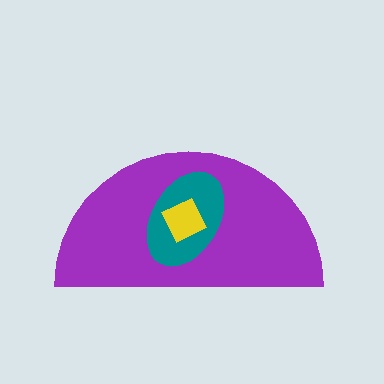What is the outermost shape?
The purple semicircle.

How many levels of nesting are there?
3.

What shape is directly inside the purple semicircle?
The teal ellipse.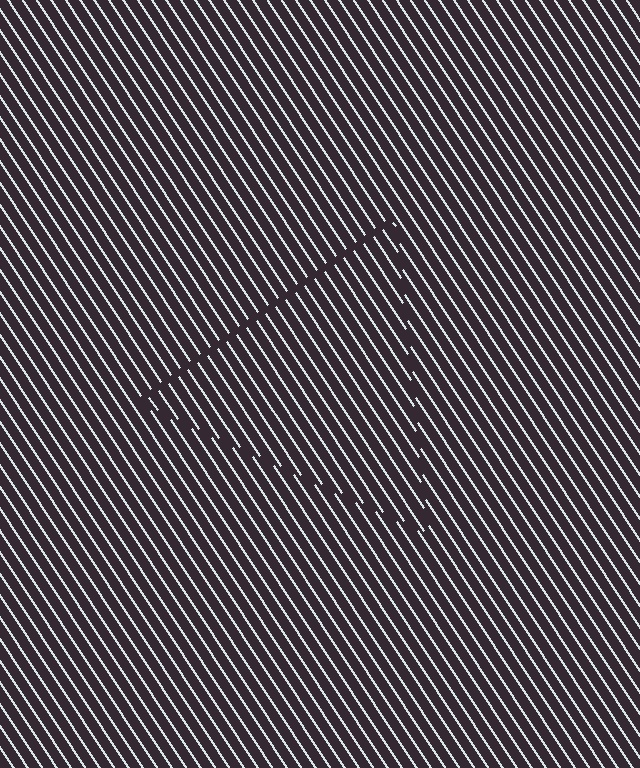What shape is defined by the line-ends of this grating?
An illusory triangle. The interior of the shape contains the same grating, shifted by half a period — the contour is defined by the phase discontinuity where line-ends from the inner and outer gratings abut.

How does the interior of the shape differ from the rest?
The interior of the shape contains the same grating, shifted by half a period — the contour is defined by the phase discontinuity where line-ends from the inner and outer gratings abut.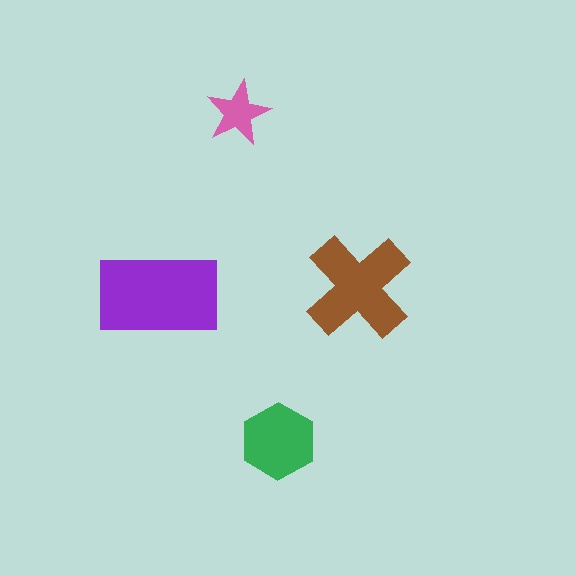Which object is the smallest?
The pink star.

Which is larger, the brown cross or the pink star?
The brown cross.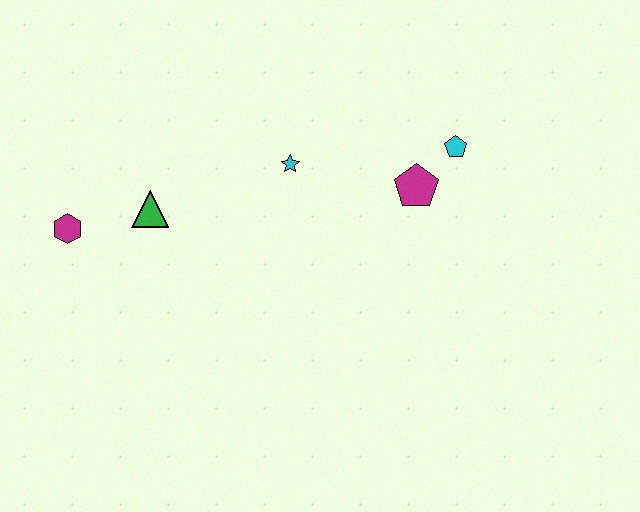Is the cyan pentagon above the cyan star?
Yes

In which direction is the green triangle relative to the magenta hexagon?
The green triangle is to the right of the magenta hexagon.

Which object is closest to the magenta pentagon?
The cyan pentagon is closest to the magenta pentagon.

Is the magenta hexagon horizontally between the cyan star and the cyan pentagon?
No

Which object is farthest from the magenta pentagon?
The magenta hexagon is farthest from the magenta pentagon.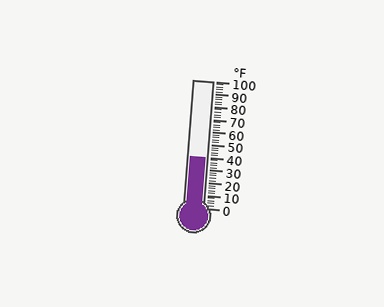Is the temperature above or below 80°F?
The temperature is below 80°F.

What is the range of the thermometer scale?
The thermometer scale ranges from 0°F to 100°F.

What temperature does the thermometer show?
The thermometer shows approximately 40°F.